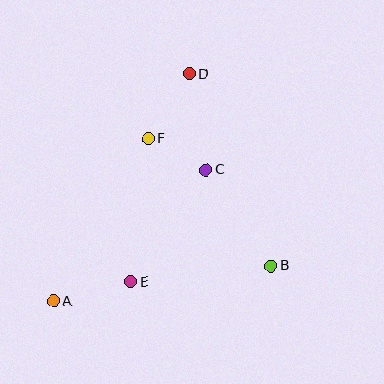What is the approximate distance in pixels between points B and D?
The distance between B and D is approximately 209 pixels.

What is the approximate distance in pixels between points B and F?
The distance between B and F is approximately 177 pixels.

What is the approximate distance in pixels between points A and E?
The distance between A and E is approximately 80 pixels.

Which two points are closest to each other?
Points C and F are closest to each other.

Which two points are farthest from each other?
Points A and D are farthest from each other.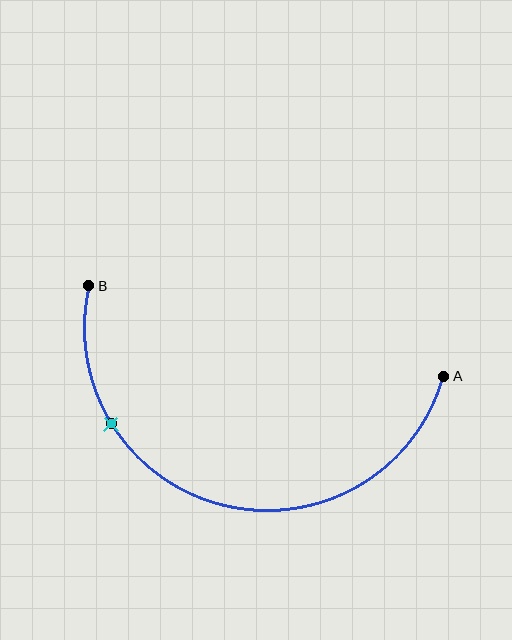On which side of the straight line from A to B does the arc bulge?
The arc bulges below the straight line connecting A and B.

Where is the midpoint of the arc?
The arc midpoint is the point on the curve farthest from the straight line joining A and B. It sits below that line.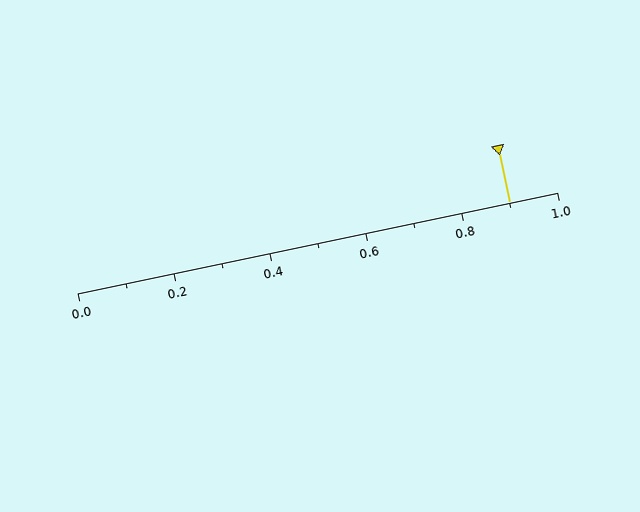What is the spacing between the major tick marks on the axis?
The major ticks are spaced 0.2 apart.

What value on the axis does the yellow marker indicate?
The marker indicates approximately 0.9.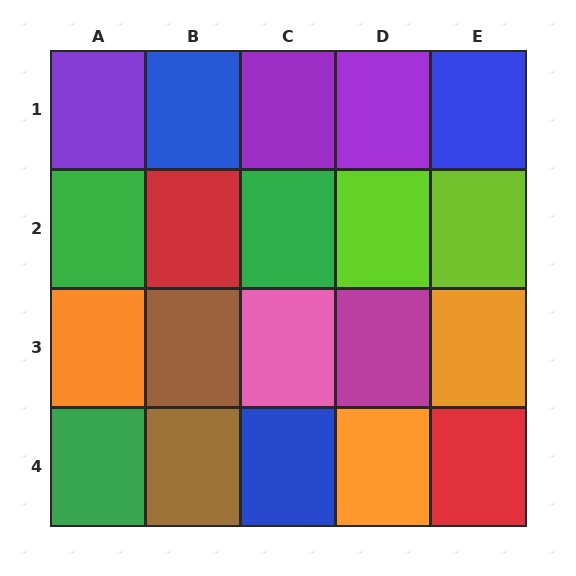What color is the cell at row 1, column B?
Blue.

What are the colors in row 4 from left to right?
Green, brown, blue, orange, red.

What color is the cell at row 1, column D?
Purple.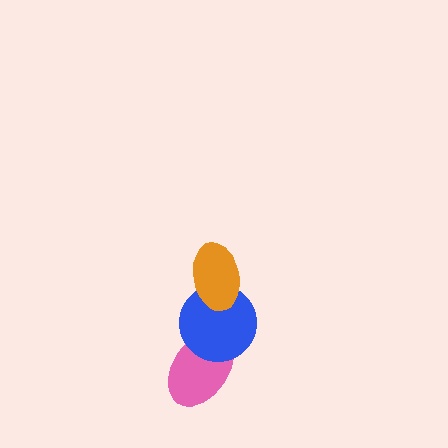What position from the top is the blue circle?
The blue circle is 2nd from the top.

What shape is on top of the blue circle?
The orange ellipse is on top of the blue circle.